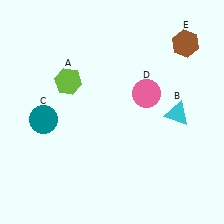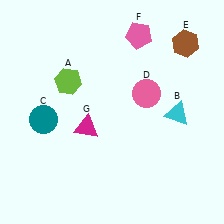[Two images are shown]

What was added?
A pink pentagon (F), a magenta triangle (G) were added in Image 2.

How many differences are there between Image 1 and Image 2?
There are 2 differences between the two images.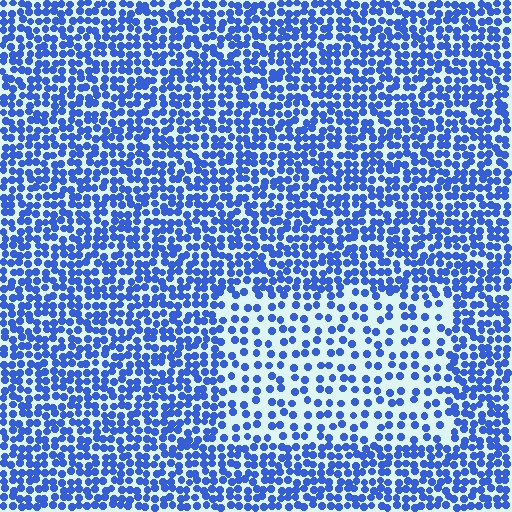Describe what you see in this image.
The image contains small blue elements arranged at two different densities. A rectangle-shaped region is visible where the elements are less densely packed than the surrounding area.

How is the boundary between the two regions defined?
The boundary is defined by a change in element density (approximately 2.1x ratio). All elements are the same color, size, and shape.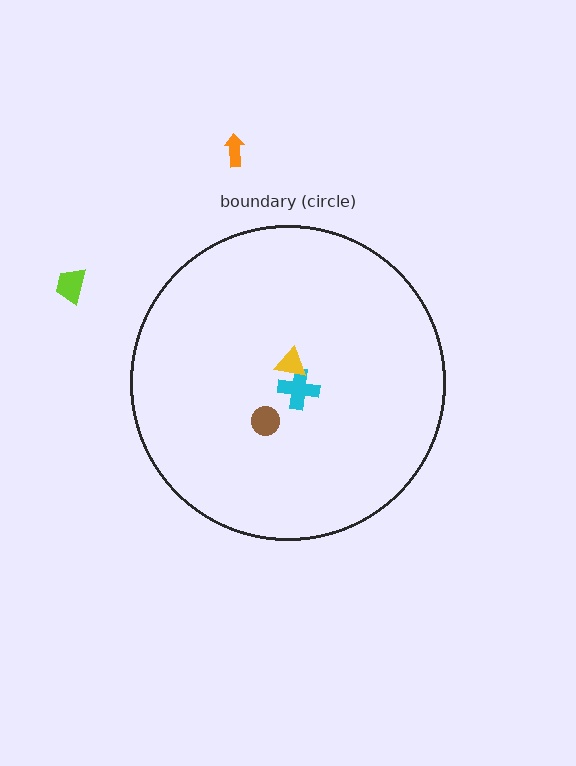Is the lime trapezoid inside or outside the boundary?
Outside.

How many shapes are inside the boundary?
3 inside, 2 outside.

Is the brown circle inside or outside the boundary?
Inside.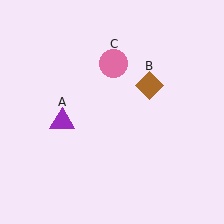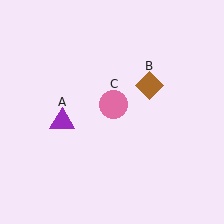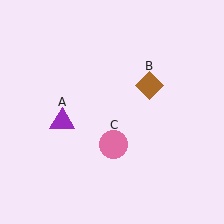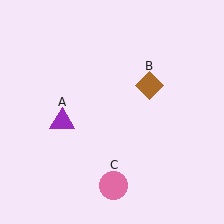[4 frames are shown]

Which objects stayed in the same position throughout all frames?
Purple triangle (object A) and brown diamond (object B) remained stationary.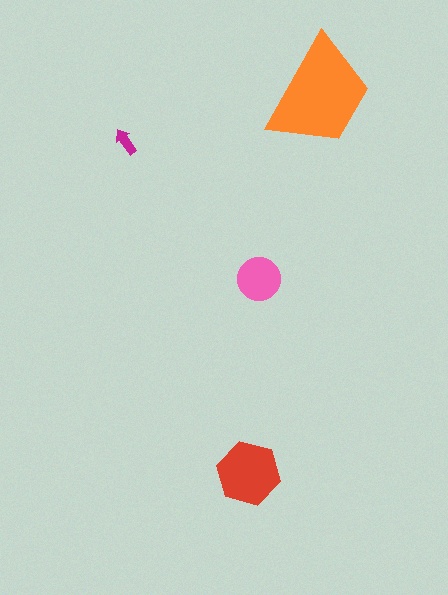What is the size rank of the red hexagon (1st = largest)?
2nd.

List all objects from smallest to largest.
The magenta arrow, the pink circle, the red hexagon, the orange trapezoid.